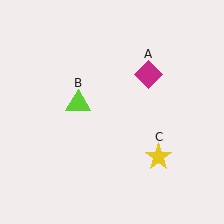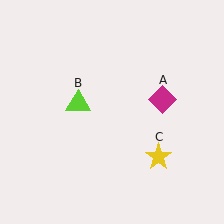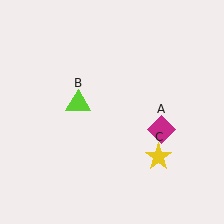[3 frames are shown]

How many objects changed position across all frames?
1 object changed position: magenta diamond (object A).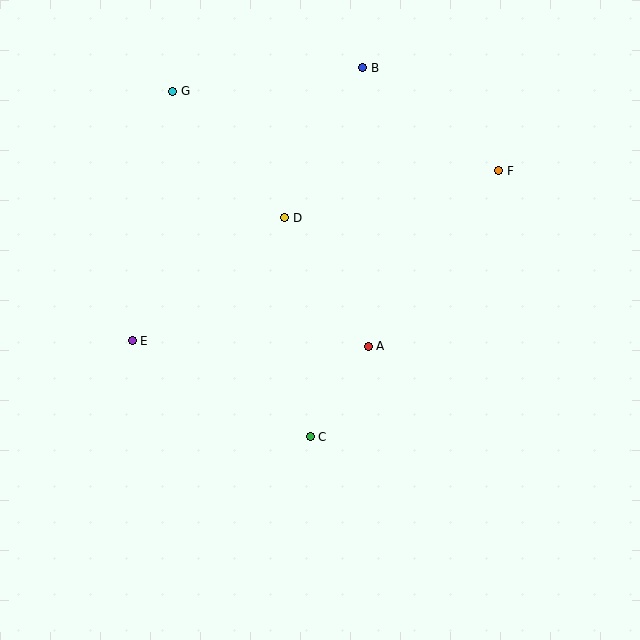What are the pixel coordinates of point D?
Point D is at (285, 218).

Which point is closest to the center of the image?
Point A at (368, 346) is closest to the center.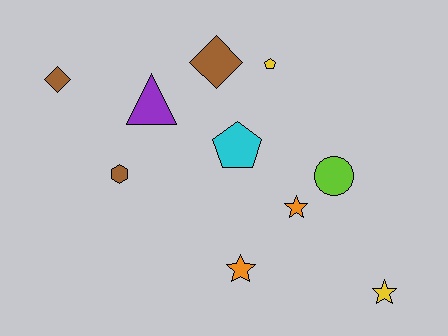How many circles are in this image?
There is 1 circle.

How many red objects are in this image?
There are no red objects.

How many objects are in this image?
There are 10 objects.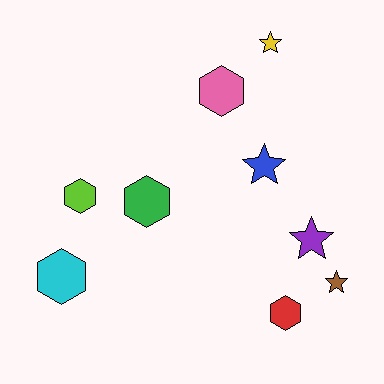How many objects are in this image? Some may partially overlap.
There are 9 objects.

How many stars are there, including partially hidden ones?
There are 4 stars.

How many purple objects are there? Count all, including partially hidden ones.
There is 1 purple object.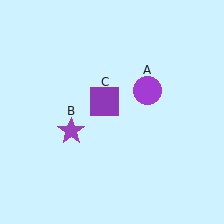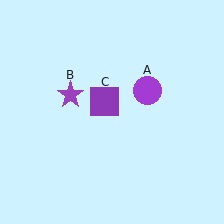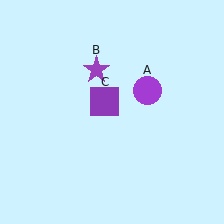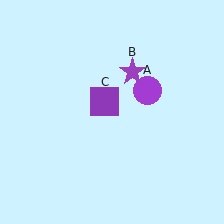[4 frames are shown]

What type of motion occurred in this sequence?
The purple star (object B) rotated clockwise around the center of the scene.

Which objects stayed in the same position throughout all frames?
Purple circle (object A) and purple square (object C) remained stationary.